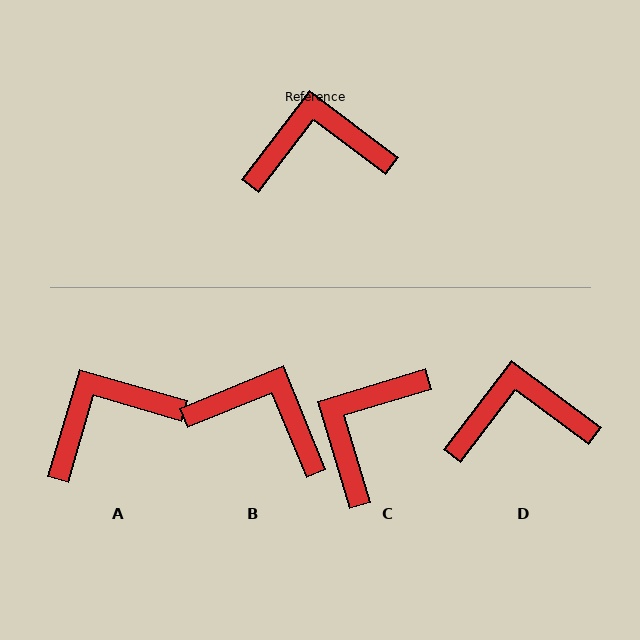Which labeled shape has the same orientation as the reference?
D.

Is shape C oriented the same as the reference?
No, it is off by about 54 degrees.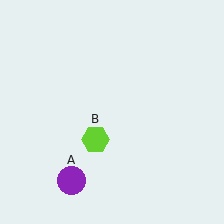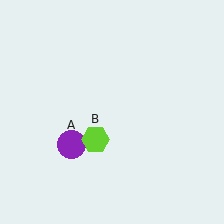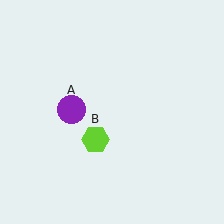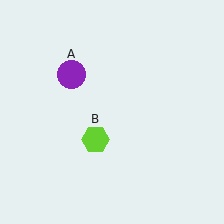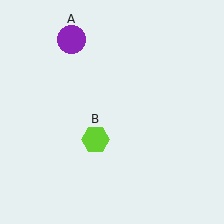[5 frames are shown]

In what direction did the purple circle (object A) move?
The purple circle (object A) moved up.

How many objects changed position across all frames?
1 object changed position: purple circle (object A).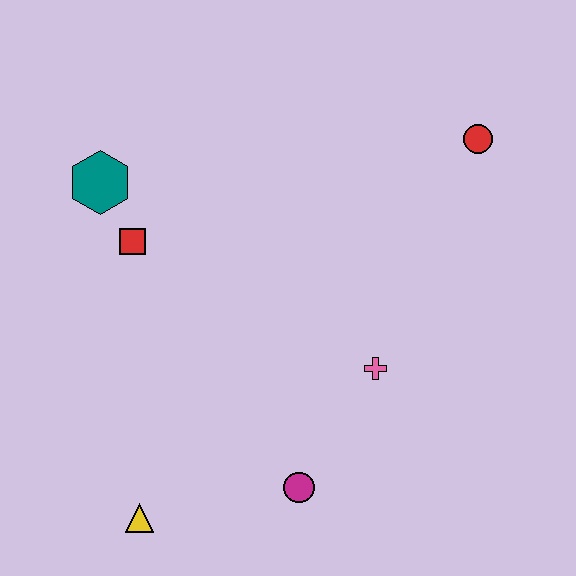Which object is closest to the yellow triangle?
The magenta circle is closest to the yellow triangle.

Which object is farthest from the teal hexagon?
The red circle is farthest from the teal hexagon.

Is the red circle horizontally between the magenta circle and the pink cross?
No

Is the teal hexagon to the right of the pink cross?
No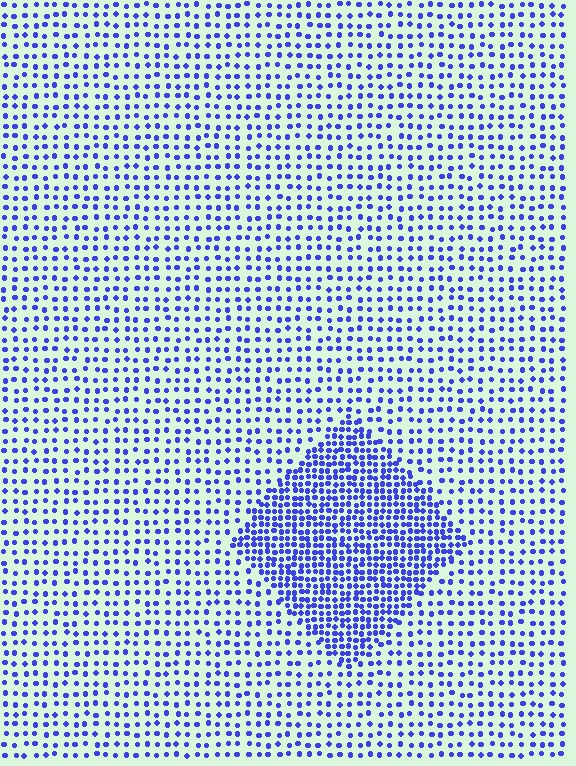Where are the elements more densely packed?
The elements are more densely packed inside the diamond boundary.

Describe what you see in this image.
The image contains small blue elements arranged at two different densities. A diamond-shaped region is visible where the elements are more densely packed than the surrounding area.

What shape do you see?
I see a diamond.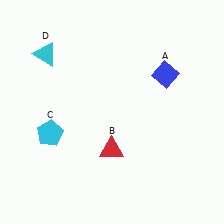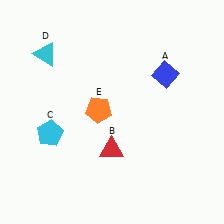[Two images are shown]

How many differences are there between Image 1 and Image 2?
There is 1 difference between the two images.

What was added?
An orange pentagon (E) was added in Image 2.